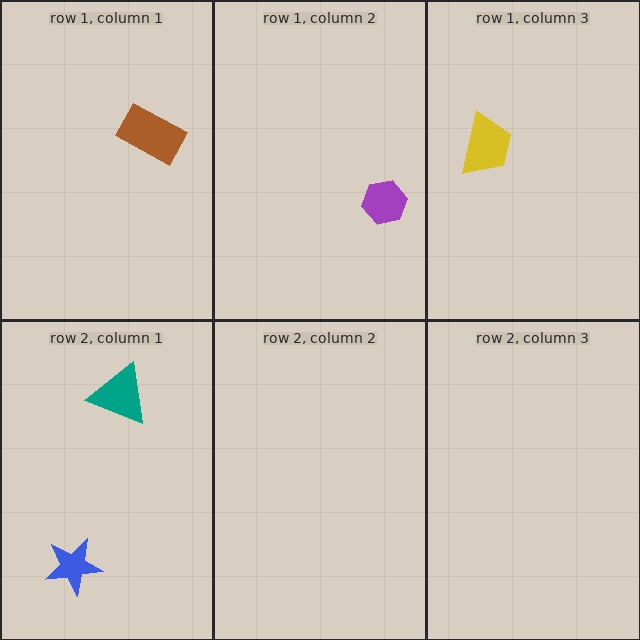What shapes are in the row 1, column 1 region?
The brown rectangle.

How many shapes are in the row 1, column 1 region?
1.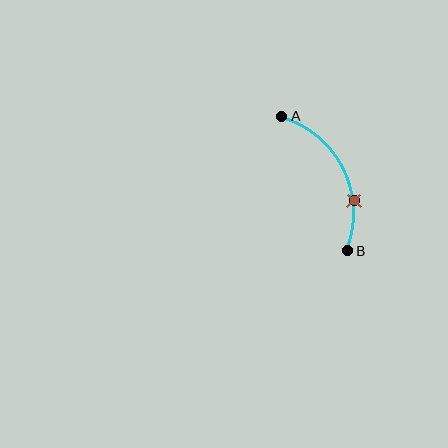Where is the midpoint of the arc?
The arc midpoint is the point on the curve farthest from the straight line joining A and B. It sits to the right of that line.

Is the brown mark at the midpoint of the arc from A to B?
No. The brown mark lies on the arc but is closer to endpoint B. The arc midpoint would be at the point on the curve equidistant along the arc from both A and B.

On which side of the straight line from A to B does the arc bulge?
The arc bulges to the right of the straight line connecting A and B.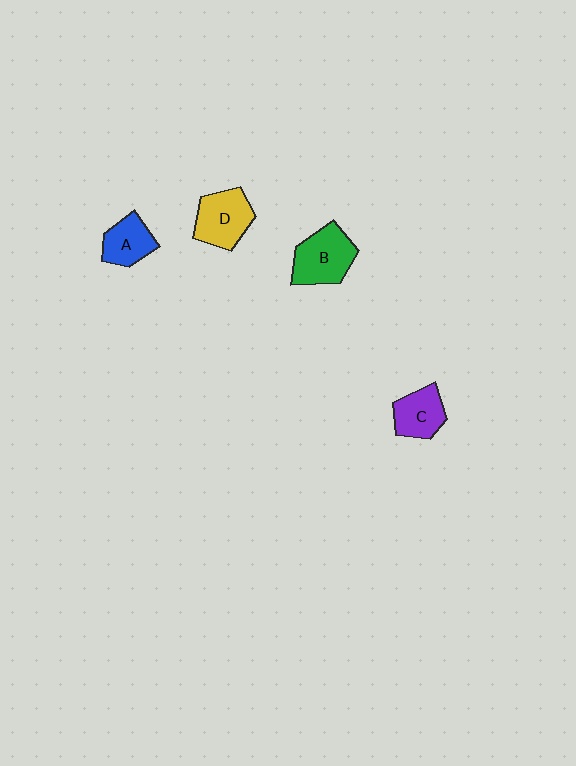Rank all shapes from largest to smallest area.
From largest to smallest: B (green), D (yellow), C (purple), A (blue).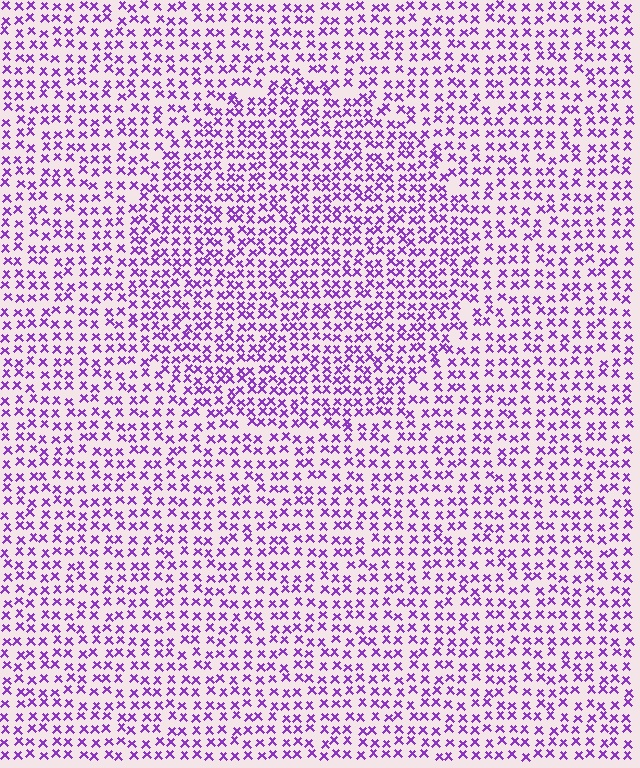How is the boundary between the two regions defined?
The boundary is defined by a change in element density (approximately 1.4x ratio). All elements are the same color, size, and shape.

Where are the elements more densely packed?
The elements are more densely packed inside the circle boundary.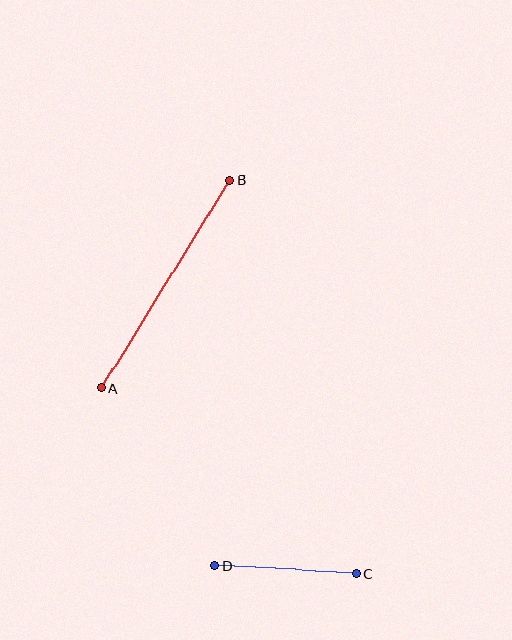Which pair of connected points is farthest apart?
Points A and B are farthest apart.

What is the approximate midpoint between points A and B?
The midpoint is at approximately (166, 284) pixels.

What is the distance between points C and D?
The distance is approximately 142 pixels.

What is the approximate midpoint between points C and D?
The midpoint is at approximately (286, 569) pixels.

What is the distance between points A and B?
The distance is approximately 245 pixels.